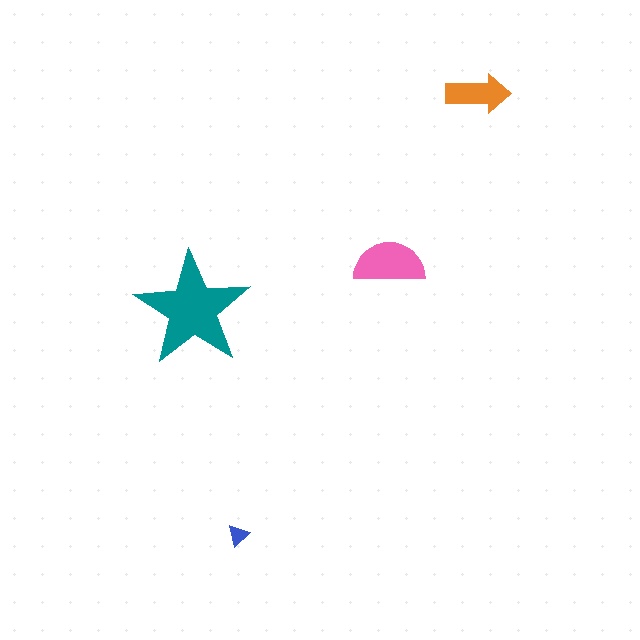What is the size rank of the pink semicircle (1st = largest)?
2nd.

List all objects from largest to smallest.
The teal star, the pink semicircle, the orange arrow, the blue triangle.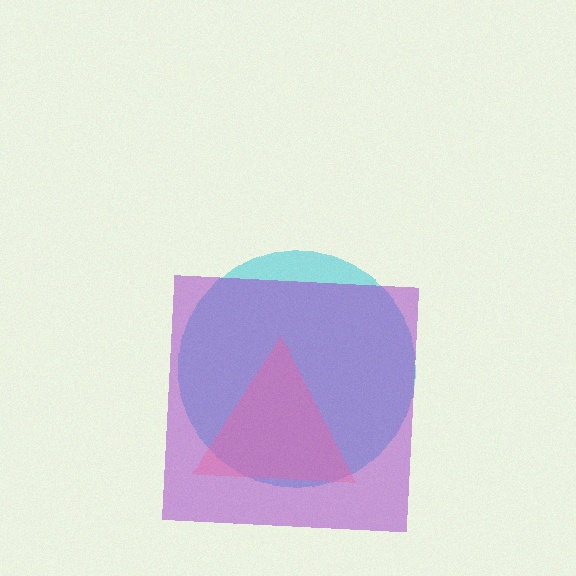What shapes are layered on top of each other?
The layered shapes are: a cyan circle, a purple square, a pink triangle.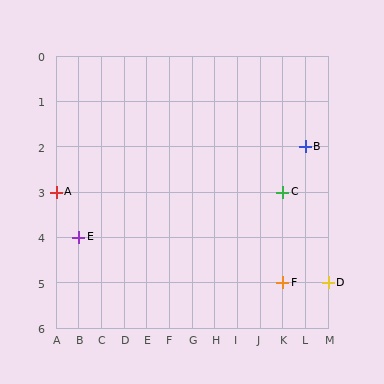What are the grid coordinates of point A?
Point A is at grid coordinates (A, 3).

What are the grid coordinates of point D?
Point D is at grid coordinates (M, 5).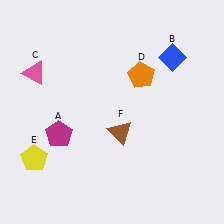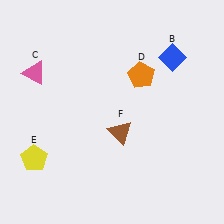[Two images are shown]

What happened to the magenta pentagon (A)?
The magenta pentagon (A) was removed in Image 2. It was in the bottom-left area of Image 1.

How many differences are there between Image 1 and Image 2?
There is 1 difference between the two images.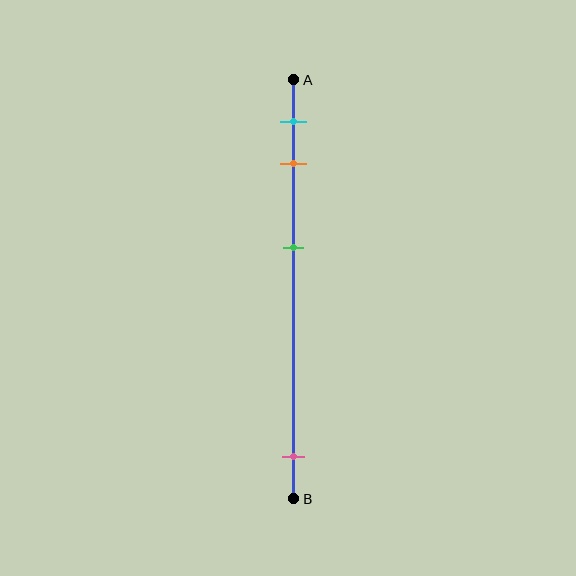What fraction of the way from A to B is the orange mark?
The orange mark is approximately 20% (0.2) of the way from A to B.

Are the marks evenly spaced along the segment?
No, the marks are not evenly spaced.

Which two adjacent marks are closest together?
The cyan and orange marks are the closest adjacent pair.